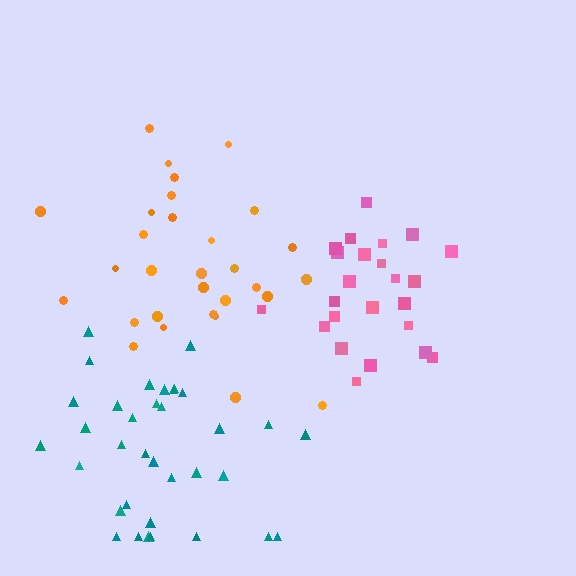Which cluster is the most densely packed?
Pink.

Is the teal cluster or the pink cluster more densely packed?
Pink.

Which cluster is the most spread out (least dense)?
Orange.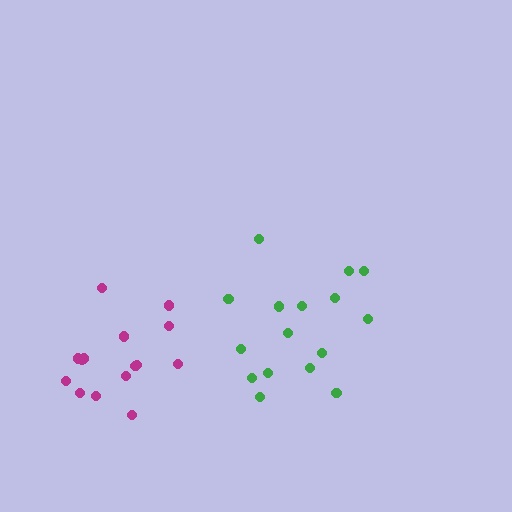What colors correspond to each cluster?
The clusters are colored: magenta, green.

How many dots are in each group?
Group 1: 15 dots, Group 2: 16 dots (31 total).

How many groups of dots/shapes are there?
There are 2 groups.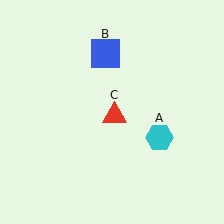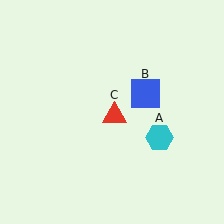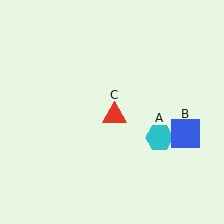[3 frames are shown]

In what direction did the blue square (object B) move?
The blue square (object B) moved down and to the right.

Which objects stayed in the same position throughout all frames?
Cyan hexagon (object A) and red triangle (object C) remained stationary.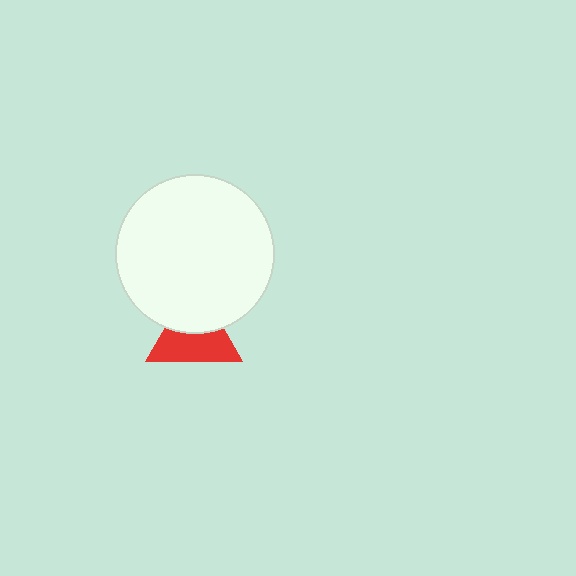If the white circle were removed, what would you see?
You would see the complete red triangle.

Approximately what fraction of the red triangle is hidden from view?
Roughly 42% of the red triangle is hidden behind the white circle.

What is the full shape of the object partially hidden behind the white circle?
The partially hidden object is a red triangle.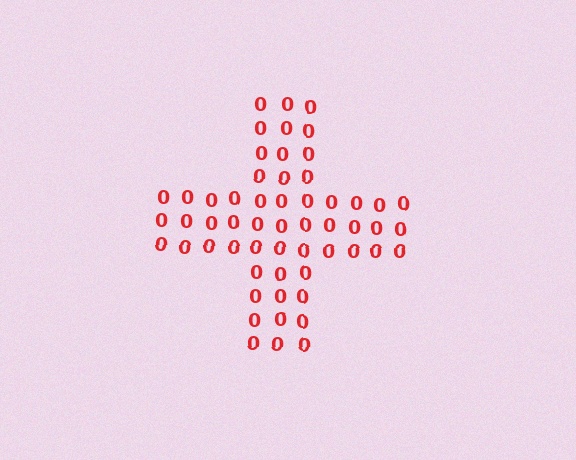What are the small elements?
The small elements are digit 0's.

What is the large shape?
The large shape is a cross.